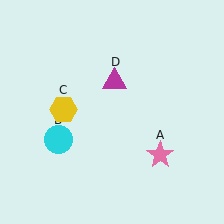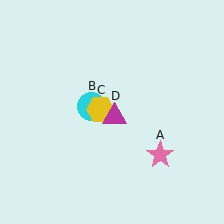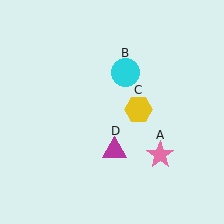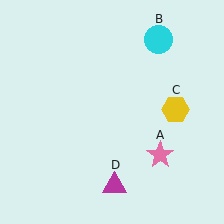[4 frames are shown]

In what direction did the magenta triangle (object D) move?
The magenta triangle (object D) moved down.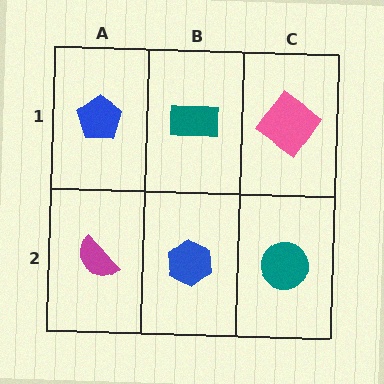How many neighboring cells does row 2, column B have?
3.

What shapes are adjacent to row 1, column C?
A teal circle (row 2, column C), a teal rectangle (row 1, column B).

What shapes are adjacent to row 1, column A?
A magenta semicircle (row 2, column A), a teal rectangle (row 1, column B).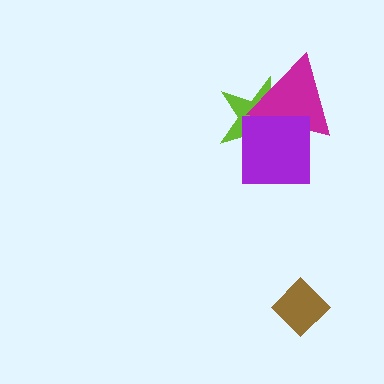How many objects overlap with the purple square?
2 objects overlap with the purple square.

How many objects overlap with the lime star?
2 objects overlap with the lime star.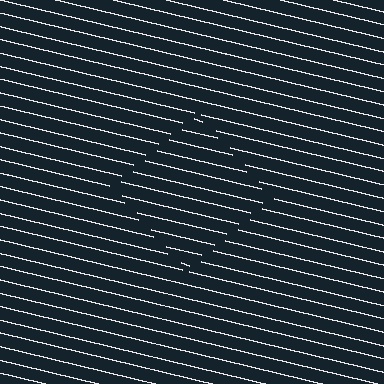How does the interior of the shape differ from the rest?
The interior of the shape contains the same grating, shifted by half a period — the contour is defined by the phase discontinuity where line-ends from the inner and outer gratings abut.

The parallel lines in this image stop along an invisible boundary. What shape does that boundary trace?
An illusory square. The interior of the shape contains the same grating, shifted by half a period — the contour is defined by the phase discontinuity where line-ends from the inner and outer gratings abut.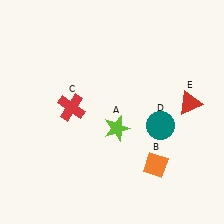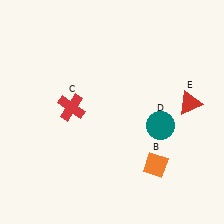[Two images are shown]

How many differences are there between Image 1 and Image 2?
There is 1 difference between the two images.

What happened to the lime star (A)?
The lime star (A) was removed in Image 2. It was in the bottom-right area of Image 1.